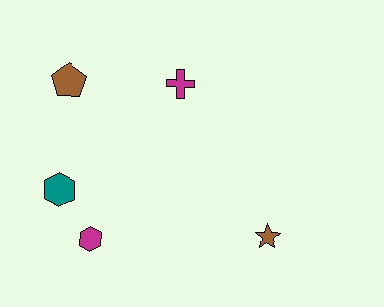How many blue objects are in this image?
There are no blue objects.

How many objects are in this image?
There are 5 objects.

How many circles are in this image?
There are no circles.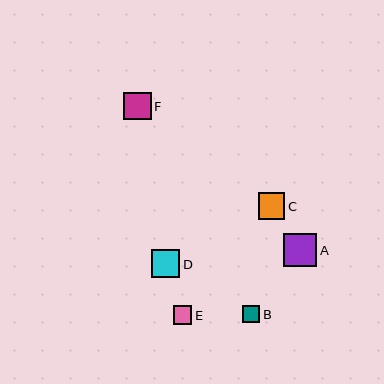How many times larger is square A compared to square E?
Square A is approximately 1.8 times the size of square E.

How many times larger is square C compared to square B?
Square C is approximately 1.6 times the size of square B.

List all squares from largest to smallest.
From largest to smallest: A, D, F, C, E, B.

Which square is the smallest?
Square B is the smallest with a size of approximately 17 pixels.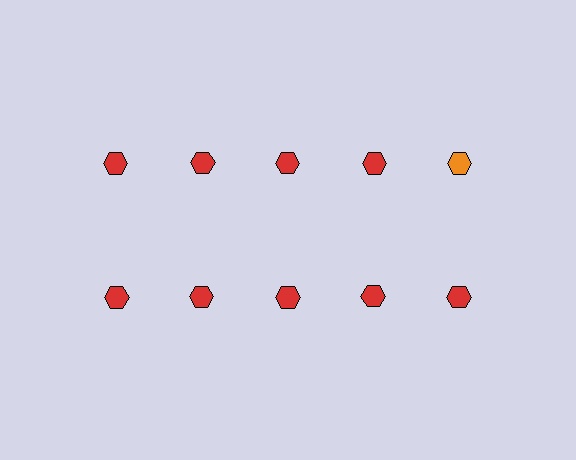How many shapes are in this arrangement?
There are 10 shapes arranged in a grid pattern.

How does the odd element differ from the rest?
It has a different color: orange instead of red.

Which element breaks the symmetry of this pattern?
The orange hexagon in the top row, rightmost column breaks the symmetry. All other shapes are red hexagons.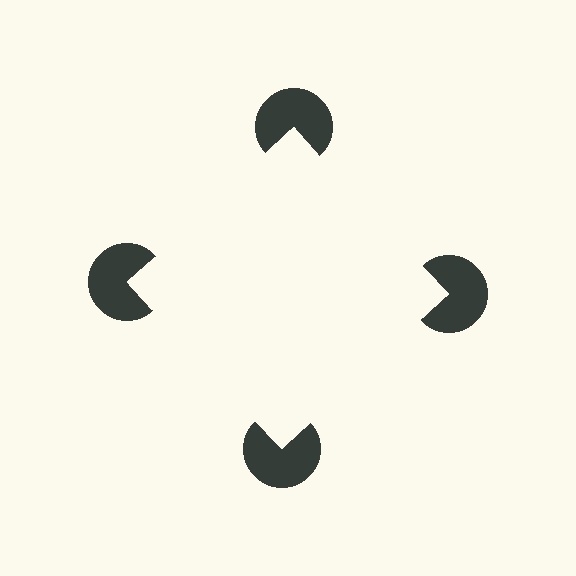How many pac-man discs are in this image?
There are 4 — one at each vertex of the illusory square.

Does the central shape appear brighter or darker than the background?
It typically appears slightly brighter than the background, even though no actual brightness change is drawn.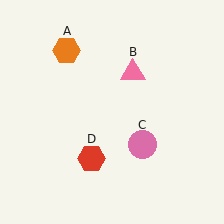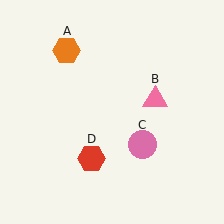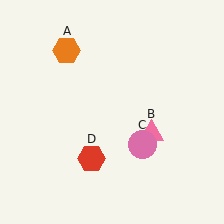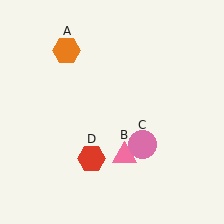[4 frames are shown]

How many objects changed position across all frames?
1 object changed position: pink triangle (object B).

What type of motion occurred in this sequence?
The pink triangle (object B) rotated clockwise around the center of the scene.